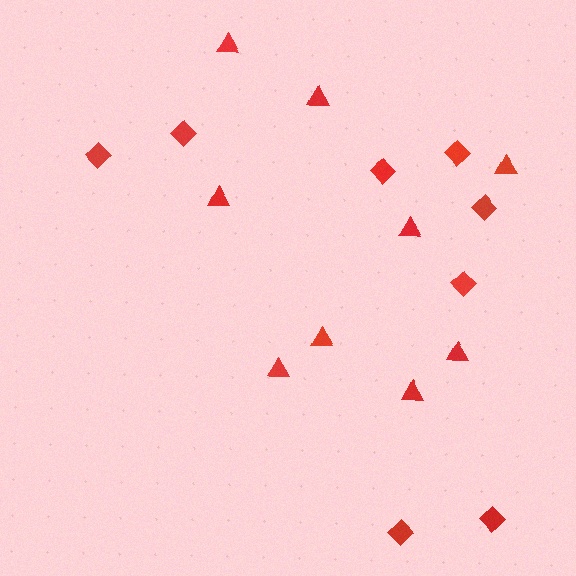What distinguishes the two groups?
There are 2 groups: one group of diamonds (8) and one group of triangles (9).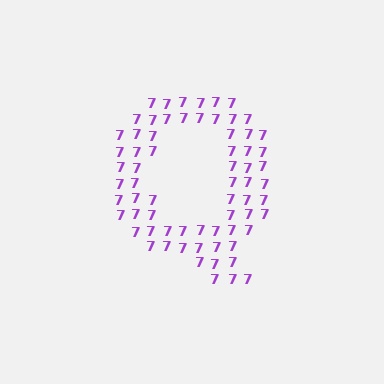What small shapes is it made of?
It is made of small digit 7's.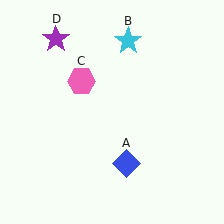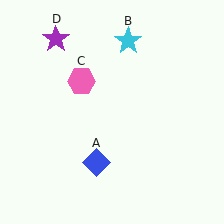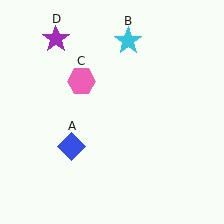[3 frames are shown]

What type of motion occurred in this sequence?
The blue diamond (object A) rotated clockwise around the center of the scene.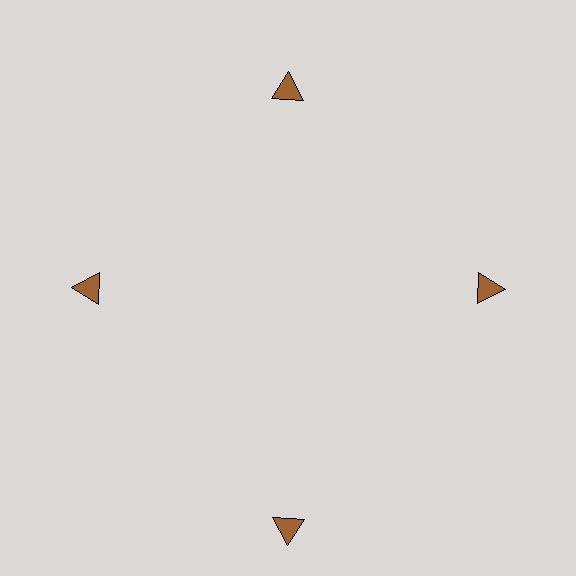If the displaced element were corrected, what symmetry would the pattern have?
It would have 4-fold rotational symmetry — the pattern would map onto itself every 90 degrees.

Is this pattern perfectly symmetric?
No. The 4 brown triangles are arranged in a ring, but one element near the 6 o'clock position is pushed outward from the center, breaking the 4-fold rotational symmetry.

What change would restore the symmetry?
The symmetry would be restored by moving it inward, back onto the ring so that all 4 triangles sit at equal angles and equal distance from the center.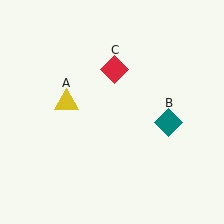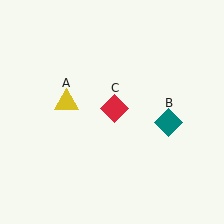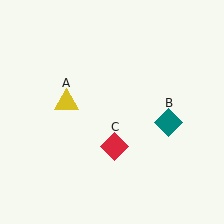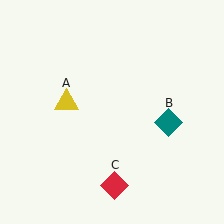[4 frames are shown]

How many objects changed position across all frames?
1 object changed position: red diamond (object C).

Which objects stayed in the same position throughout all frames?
Yellow triangle (object A) and teal diamond (object B) remained stationary.